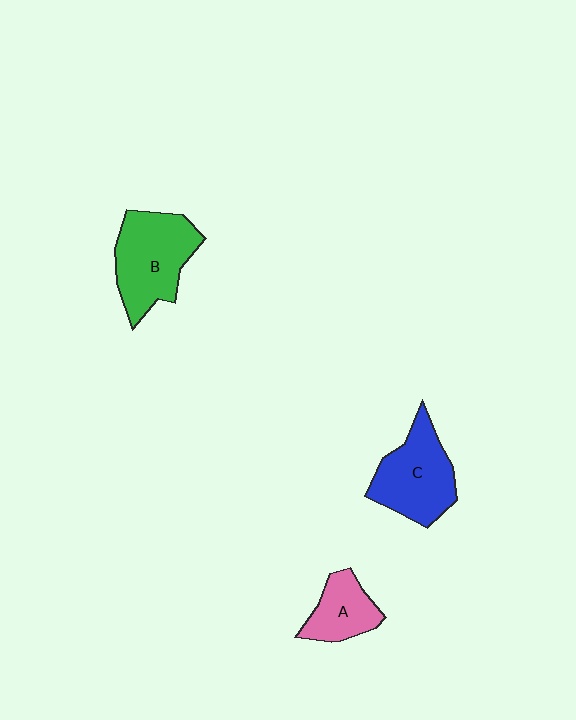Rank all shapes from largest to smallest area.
From largest to smallest: B (green), C (blue), A (pink).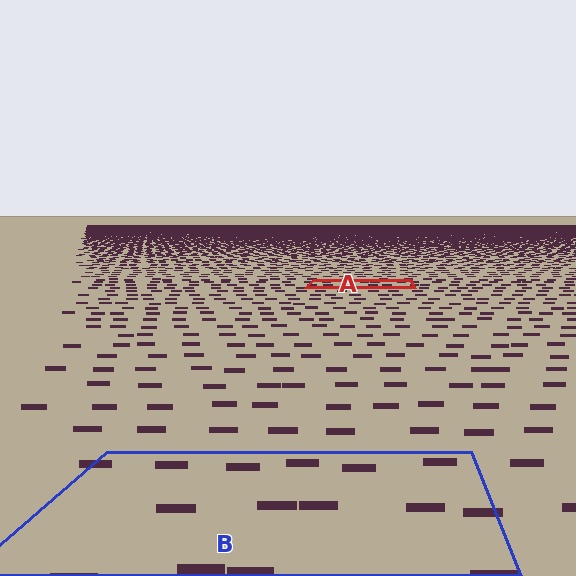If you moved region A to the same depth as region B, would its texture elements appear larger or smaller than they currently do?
They would appear larger. At a closer depth, the same texture elements are projected at a bigger on-screen size.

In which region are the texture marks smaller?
The texture marks are smaller in region A, because it is farther away.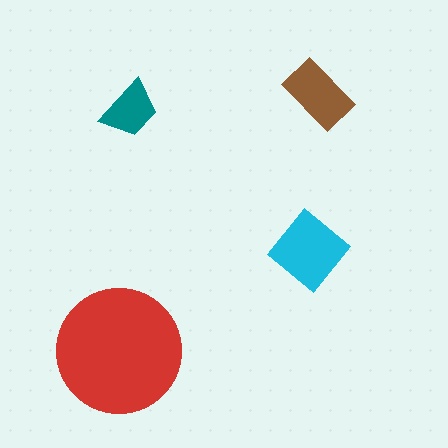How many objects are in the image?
There are 4 objects in the image.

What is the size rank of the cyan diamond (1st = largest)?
2nd.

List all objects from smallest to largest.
The teal trapezoid, the brown rectangle, the cyan diamond, the red circle.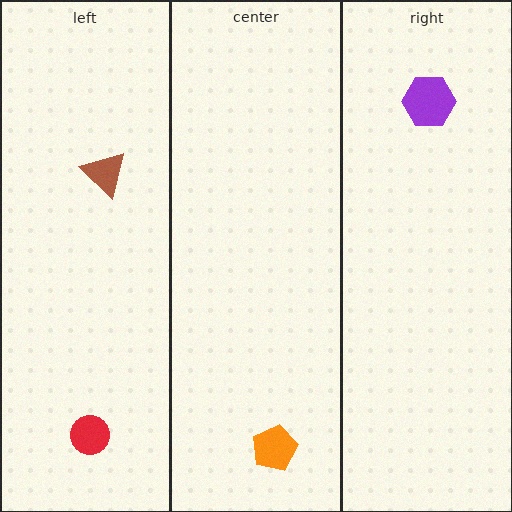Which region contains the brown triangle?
The left region.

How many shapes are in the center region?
1.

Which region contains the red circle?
The left region.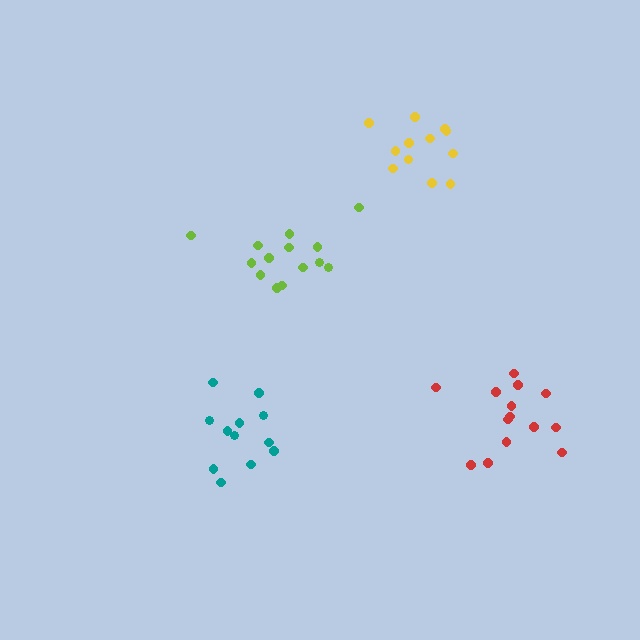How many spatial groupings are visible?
There are 4 spatial groupings.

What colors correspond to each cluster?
The clusters are colored: teal, lime, red, yellow.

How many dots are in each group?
Group 1: 12 dots, Group 2: 14 dots, Group 3: 14 dots, Group 4: 12 dots (52 total).